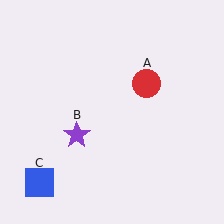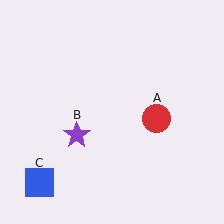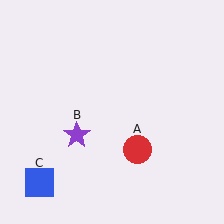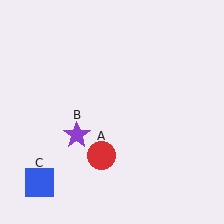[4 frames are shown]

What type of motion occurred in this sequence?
The red circle (object A) rotated clockwise around the center of the scene.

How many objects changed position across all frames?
1 object changed position: red circle (object A).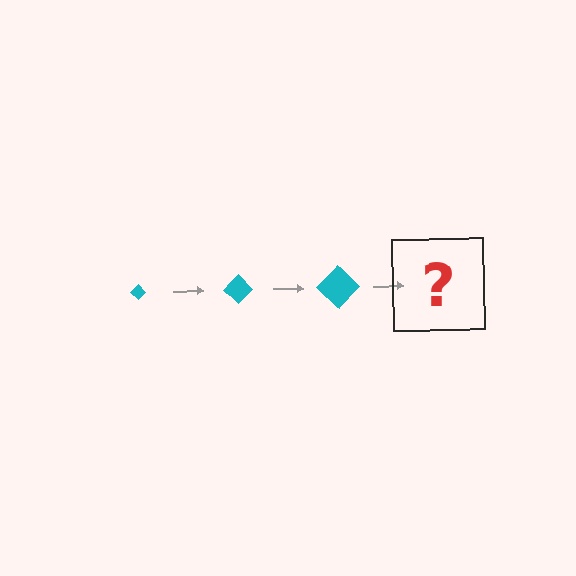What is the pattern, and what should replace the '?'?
The pattern is that the diamond gets progressively larger each step. The '?' should be a cyan diamond, larger than the previous one.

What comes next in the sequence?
The next element should be a cyan diamond, larger than the previous one.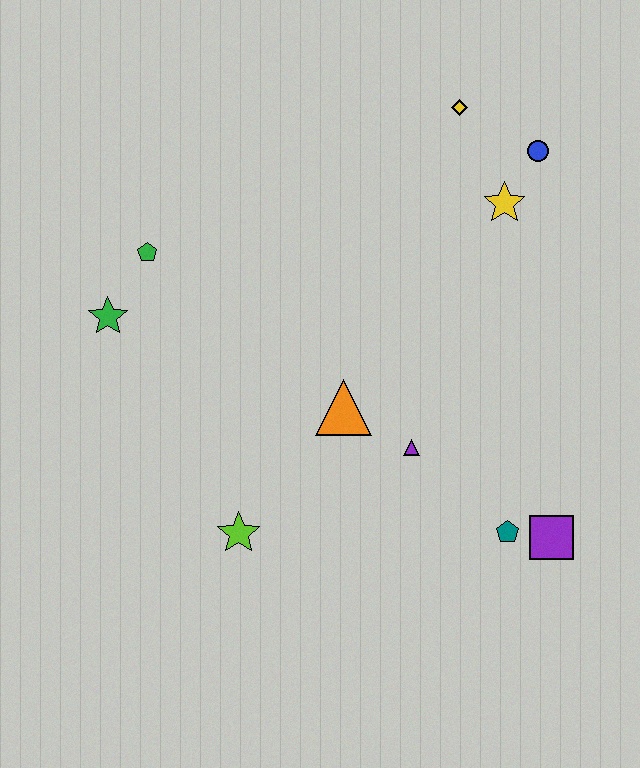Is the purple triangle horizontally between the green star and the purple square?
Yes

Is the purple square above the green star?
No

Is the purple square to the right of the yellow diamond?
Yes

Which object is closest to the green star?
The green pentagon is closest to the green star.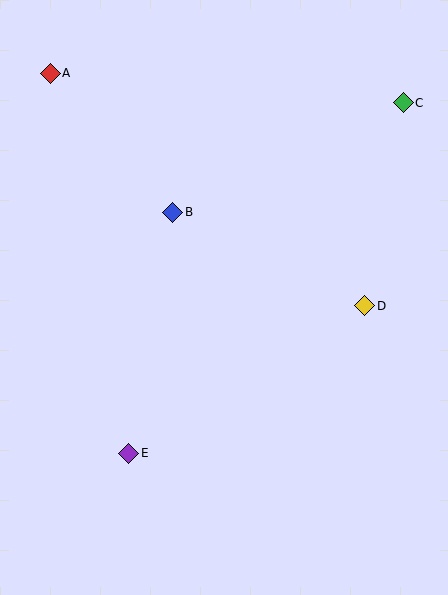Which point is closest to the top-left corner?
Point A is closest to the top-left corner.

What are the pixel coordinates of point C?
Point C is at (403, 103).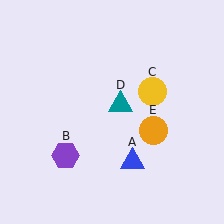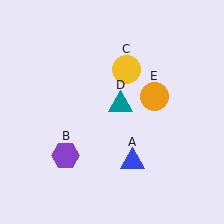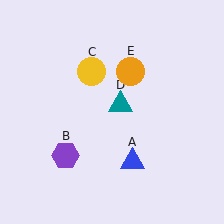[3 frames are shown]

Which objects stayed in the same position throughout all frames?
Blue triangle (object A) and purple hexagon (object B) and teal triangle (object D) remained stationary.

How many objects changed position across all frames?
2 objects changed position: yellow circle (object C), orange circle (object E).